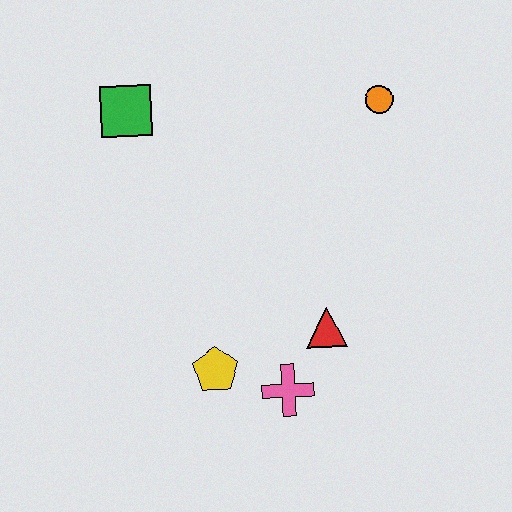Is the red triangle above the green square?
No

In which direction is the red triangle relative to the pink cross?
The red triangle is above the pink cross.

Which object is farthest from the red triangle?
The green square is farthest from the red triangle.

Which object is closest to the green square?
The orange circle is closest to the green square.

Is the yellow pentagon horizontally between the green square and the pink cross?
Yes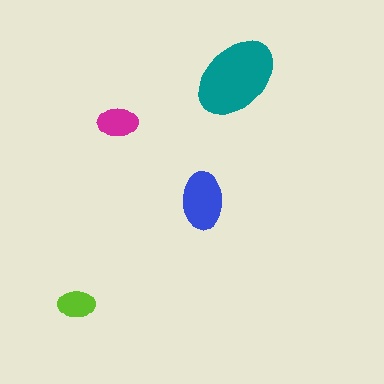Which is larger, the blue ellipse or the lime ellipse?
The blue one.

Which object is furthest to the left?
The lime ellipse is leftmost.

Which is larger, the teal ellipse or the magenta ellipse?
The teal one.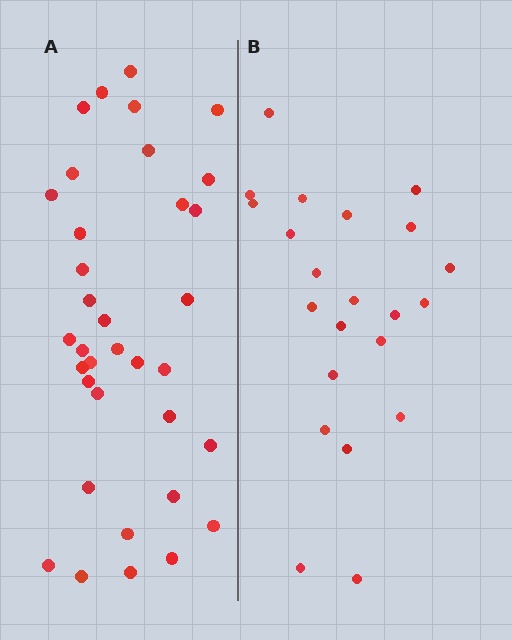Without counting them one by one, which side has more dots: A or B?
Region A (the left region) has more dots.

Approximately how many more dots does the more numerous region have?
Region A has approximately 15 more dots than region B.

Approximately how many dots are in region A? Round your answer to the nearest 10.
About 40 dots. (The exact count is 35, which rounds to 40.)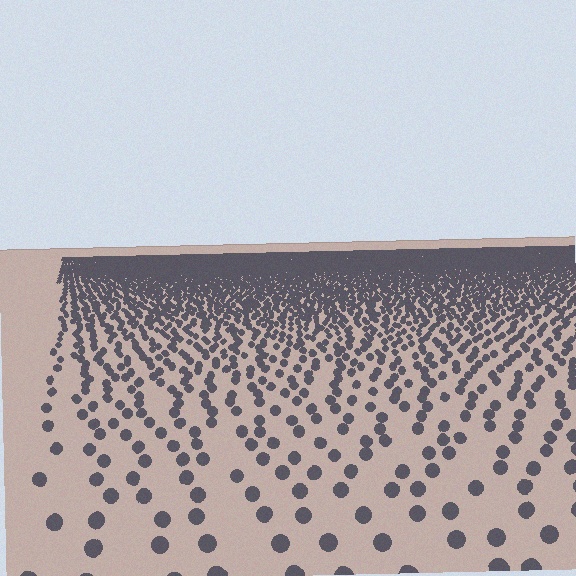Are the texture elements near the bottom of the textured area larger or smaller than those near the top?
Larger. Near the bottom, elements are closer to the viewer and appear at a bigger on-screen size.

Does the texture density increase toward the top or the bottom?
Density increases toward the top.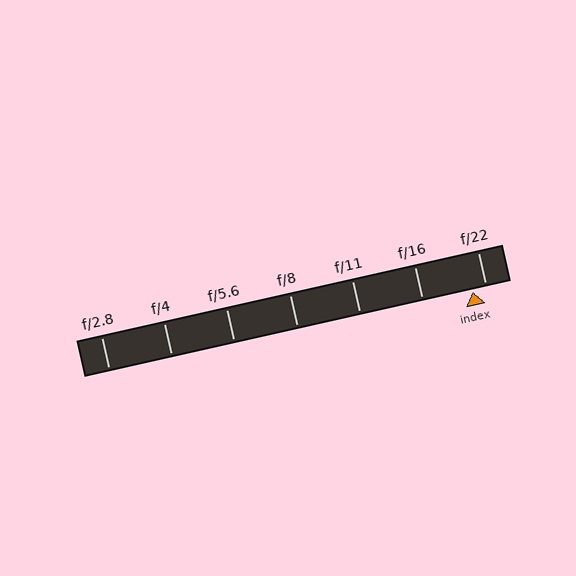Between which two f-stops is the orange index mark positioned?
The index mark is between f/16 and f/22.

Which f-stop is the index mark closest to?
The index mark is closest to f/22.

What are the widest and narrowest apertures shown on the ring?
The widest aperture shown is f/2.8 and the narrowest is f/22.